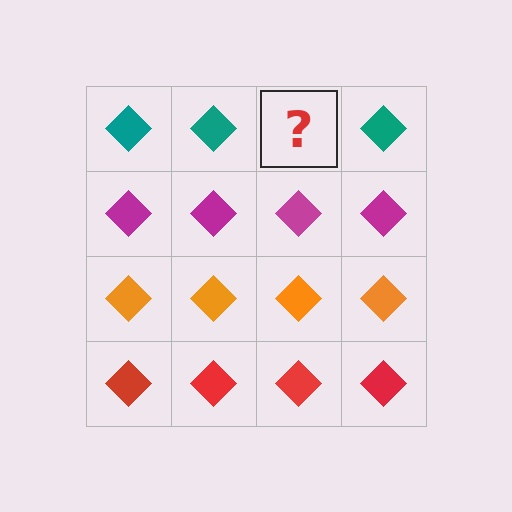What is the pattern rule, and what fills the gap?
The rule is that each row has a consistent color. The gap should be filled with a teal diamond.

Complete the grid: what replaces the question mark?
The question mark should be replaced with a teal diamond.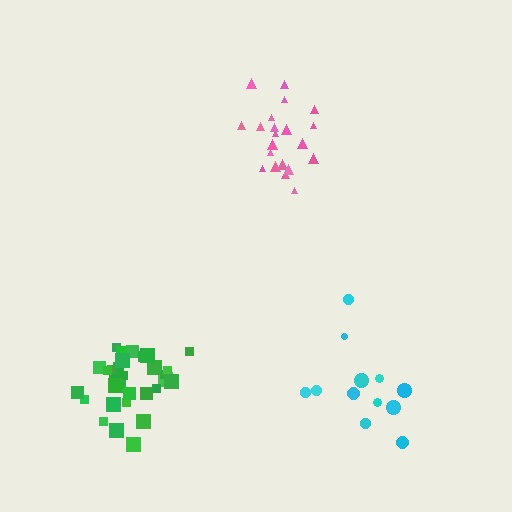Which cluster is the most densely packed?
Green.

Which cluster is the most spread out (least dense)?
Cyan.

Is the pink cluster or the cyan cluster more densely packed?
Pink.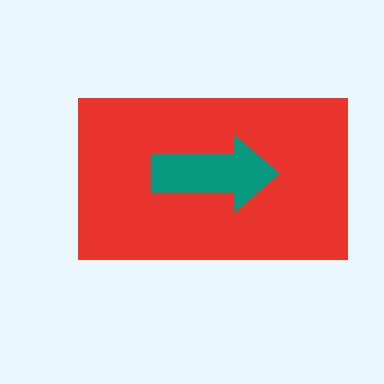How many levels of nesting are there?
2.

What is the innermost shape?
The teal arrow.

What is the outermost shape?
The red rectangle.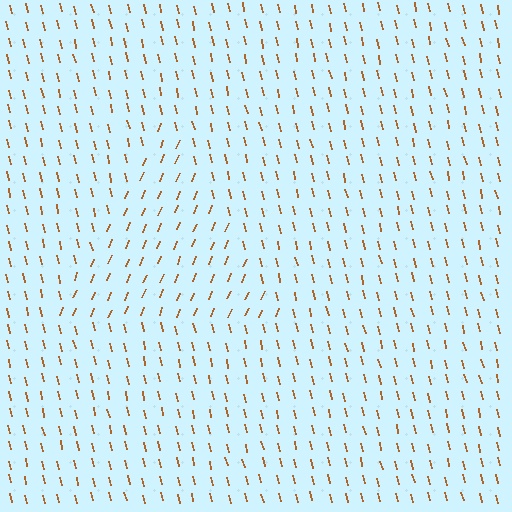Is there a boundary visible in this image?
Yes, there is a texture boundary formed by a change in line orientation.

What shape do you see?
I see a triangle.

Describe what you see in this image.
The image is filled with small brown line segments. A triangle region in the image has lines oriented differently from the surrounding lines, creating a visible texture boundary.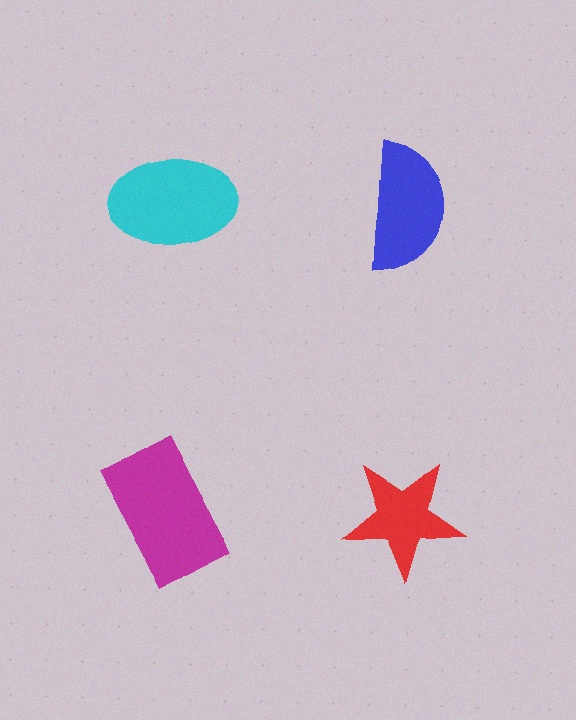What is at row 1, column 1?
A cyan ellipse.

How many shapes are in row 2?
2 shapes.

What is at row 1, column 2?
A blue semicircle.